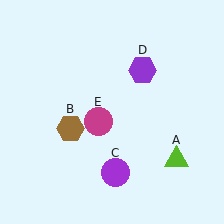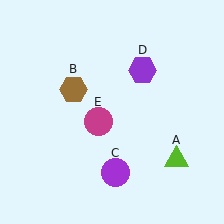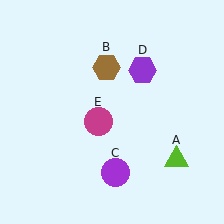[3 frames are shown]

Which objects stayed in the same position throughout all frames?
Lime triangle (object A) and purple circle (object C) and purple hexagon (object D) and magenta circle (object E) remained stationary.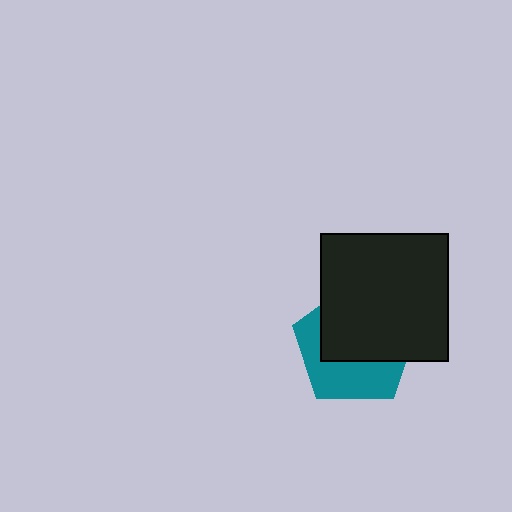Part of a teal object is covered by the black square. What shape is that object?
It is a pentagon.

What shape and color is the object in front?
The object in front is a black square.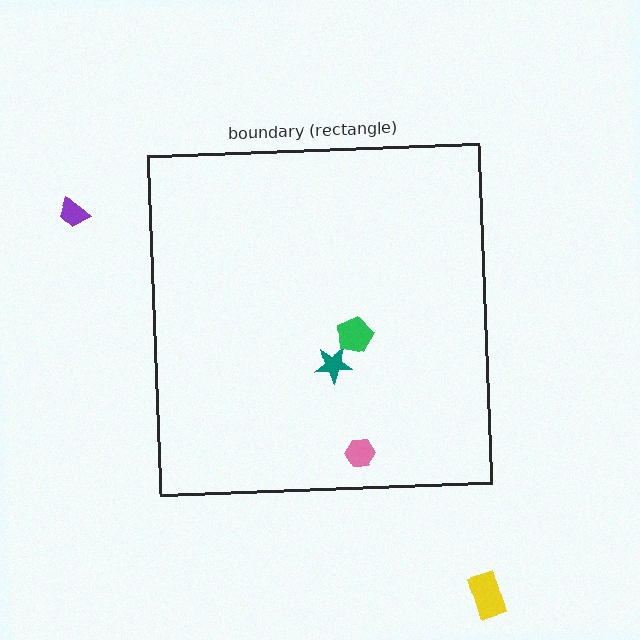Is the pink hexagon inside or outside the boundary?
Inside.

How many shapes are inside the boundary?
3 inside, 2 outside.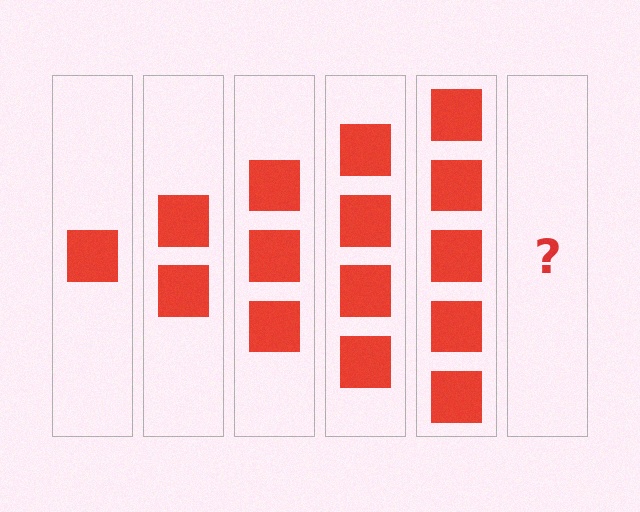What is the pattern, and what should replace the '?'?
The pattern is that each step adds one more square. The '?' should be 6 squares.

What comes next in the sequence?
The next element should be 6 squares.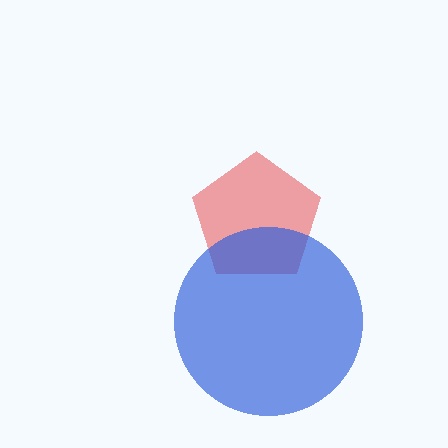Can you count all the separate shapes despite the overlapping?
Yes, there are 2 separate shapes.